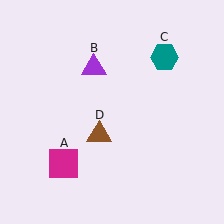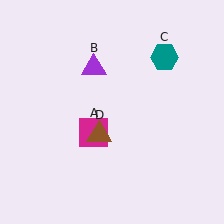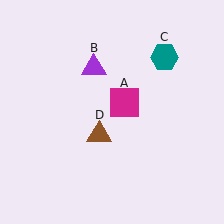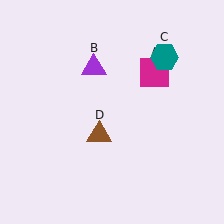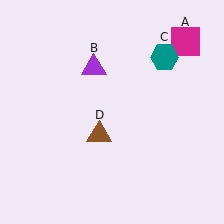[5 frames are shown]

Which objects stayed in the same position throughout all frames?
Purple triangle (object B) and teal hexagon (object C) and brown triangle (object D) remained stationary.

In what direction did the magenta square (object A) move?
The magenta square (object A) moved up and to the right.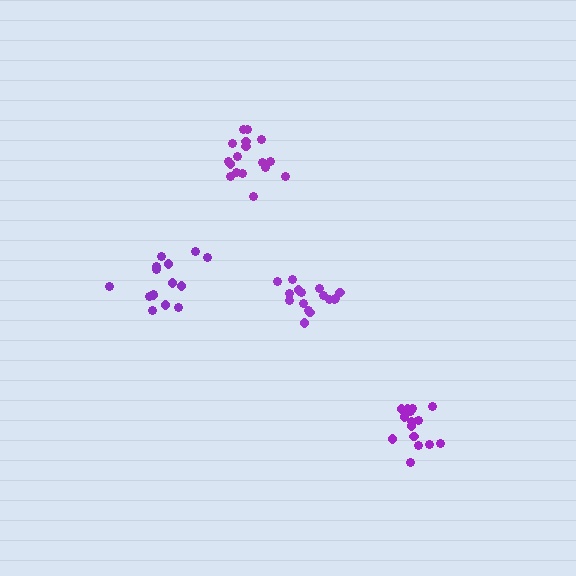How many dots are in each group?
Group 1: 16 dots, Group 2: 15 dots, Group 3: 17 dots, Group 4: 15 dots (63 total).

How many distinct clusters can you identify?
There are 4 distinct clusters.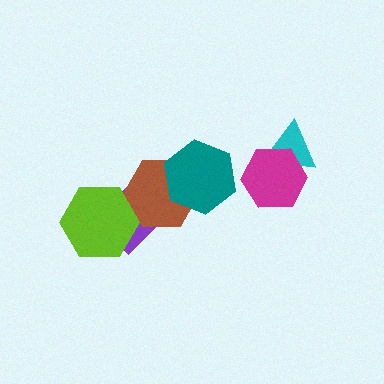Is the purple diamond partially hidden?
Yes, it is partially covered by another shape.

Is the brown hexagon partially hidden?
Yes, it is partially covered by another shape.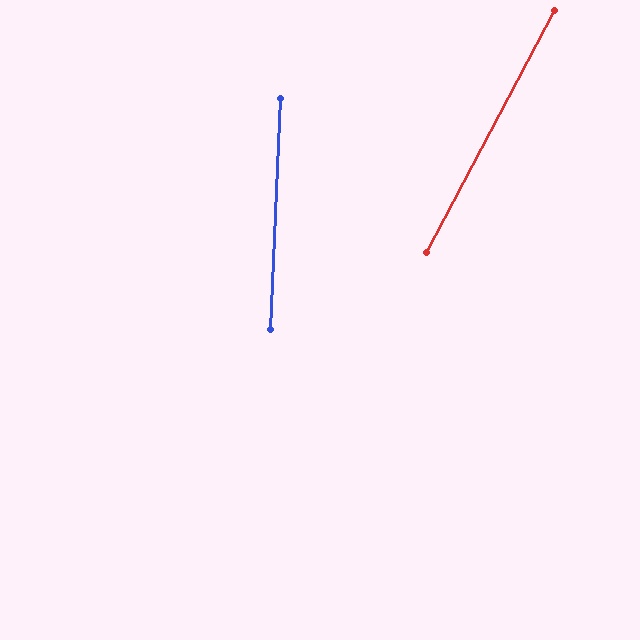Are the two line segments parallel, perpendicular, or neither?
Neither parallel nor perpendicular — they differ by about 25°.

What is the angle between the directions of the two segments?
Approximately 25 degrees.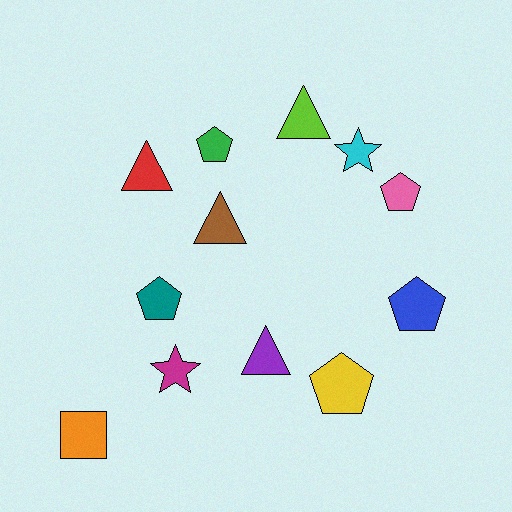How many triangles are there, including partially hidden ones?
There are 4 triangles.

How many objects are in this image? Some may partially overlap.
There are 12 objects.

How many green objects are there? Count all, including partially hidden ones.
There is 1 green object.